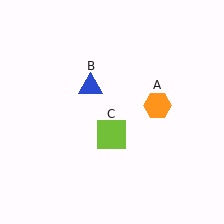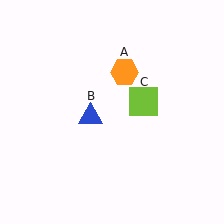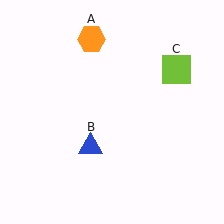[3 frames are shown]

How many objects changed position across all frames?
3 objects changed position: orange hexagon (object A), blue triangle (object B), lime square (object C).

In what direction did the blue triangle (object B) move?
The blue triangle (object B) moved down.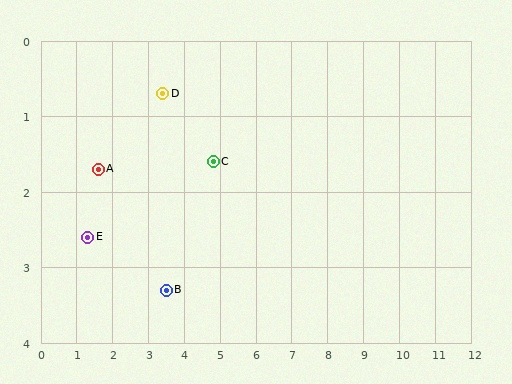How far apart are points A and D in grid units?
Points A and D are about 2.1 grid units apart.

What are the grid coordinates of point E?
Point E is at approximately (1.3, 2.6).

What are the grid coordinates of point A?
Point A is at approximately (1.6, 1.7).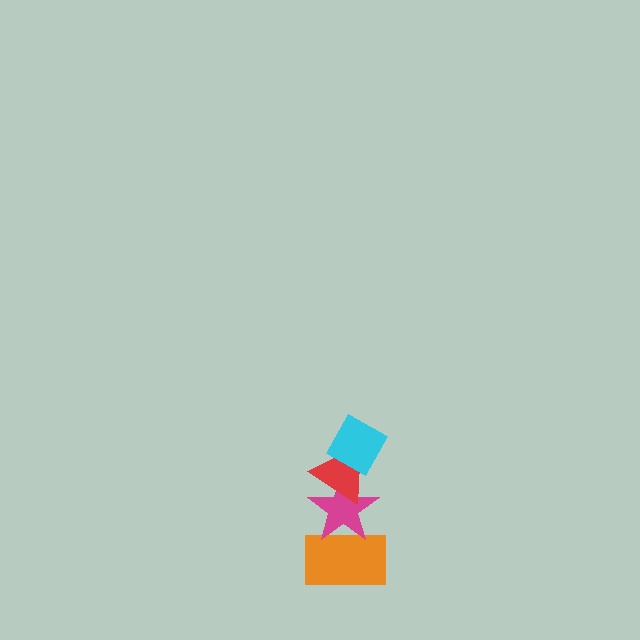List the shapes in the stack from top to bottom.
From top to bottom: the cyan diamond, the red triangle, the magenta star, the orange rectangle.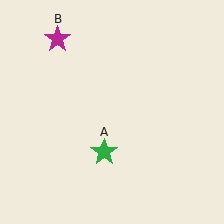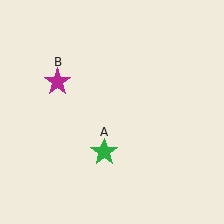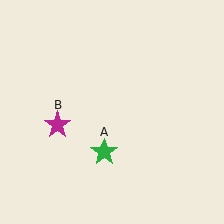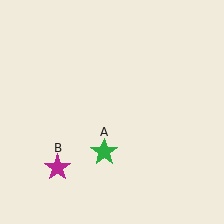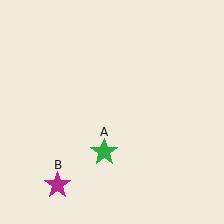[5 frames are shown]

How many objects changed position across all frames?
1 object changed position: magenta star (object B).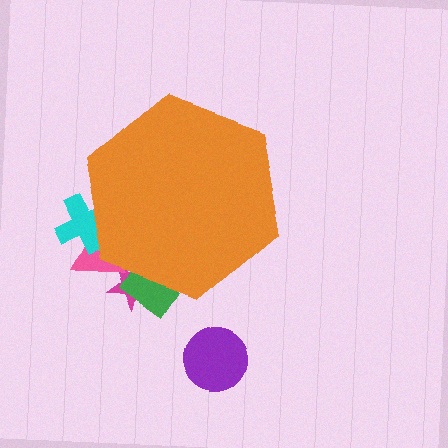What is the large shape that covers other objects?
An orange hexagon.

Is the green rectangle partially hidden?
Yes, the green rectangle is partially hidden behind the orange hexagon.